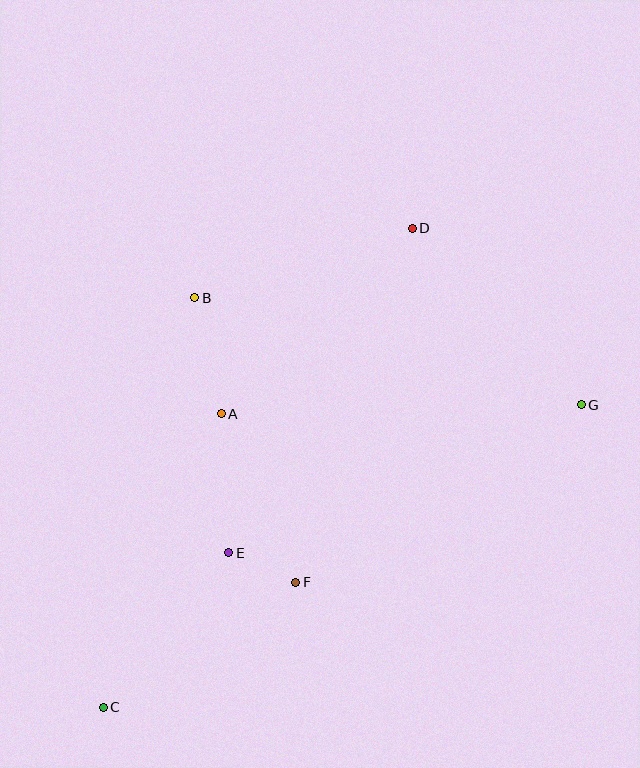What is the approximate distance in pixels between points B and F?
The distance between B and F is approximately 302 pixels.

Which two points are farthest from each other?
Points C and D are farthest from each other.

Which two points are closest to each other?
Points E and F are closest to each other.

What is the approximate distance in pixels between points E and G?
The distance between E and G is approximately 383 pixels.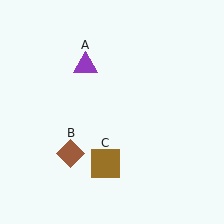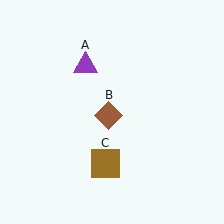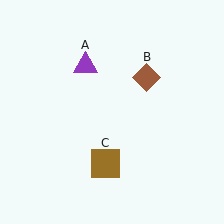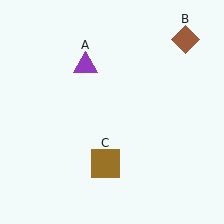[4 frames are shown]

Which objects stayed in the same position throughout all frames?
Purple triangle (object A) and brown square (object C) remained stationary.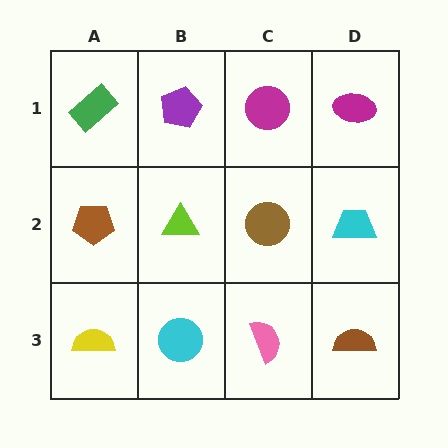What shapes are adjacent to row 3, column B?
A lime triangle (row 2, column B), a yellow semicircle (row 3, column A), a pink semicircle (row 3, column C).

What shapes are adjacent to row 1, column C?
A brown circle (row 2, column C), a purple pentagon (row 1, column B), a magenta ellipse (row 1, column D).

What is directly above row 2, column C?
A magenta circle.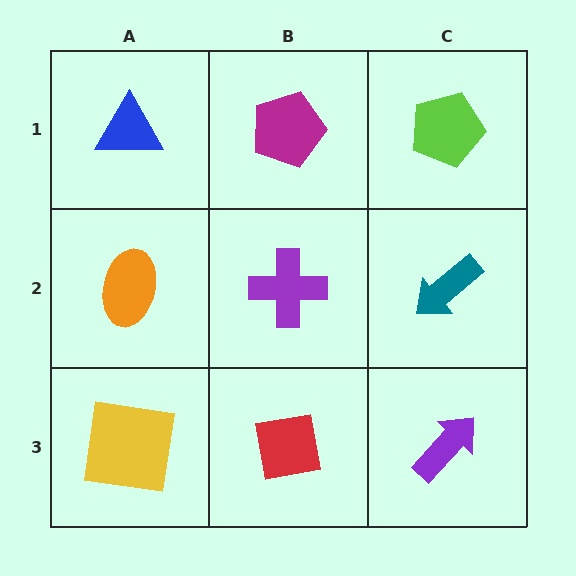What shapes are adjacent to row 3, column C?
A teal arrow (row 2, column C), a red square (row 3, column B).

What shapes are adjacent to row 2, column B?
A magenta pentagon (row 1, column B), a red square (row 3, column B), an orange ellipse (row 2, column A), a teal arrow (row 2, column C).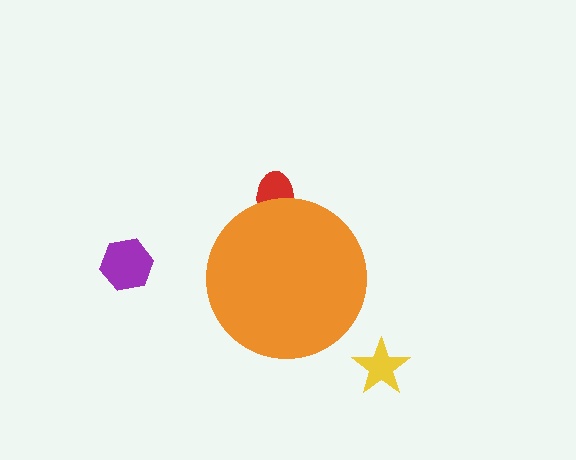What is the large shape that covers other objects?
An orange circle.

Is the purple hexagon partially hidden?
No, the purple hexagon is fully visible.